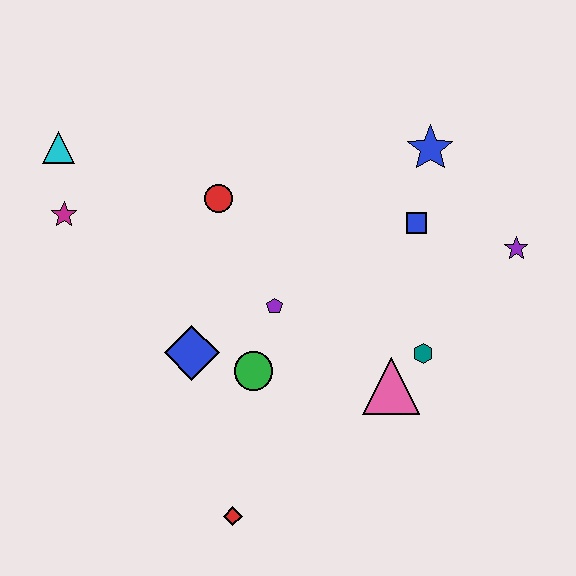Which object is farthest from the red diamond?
The blue star is farthest from the red diamond.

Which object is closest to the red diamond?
The green circle is closest to the red diamond.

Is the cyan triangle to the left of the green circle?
Yes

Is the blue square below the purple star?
No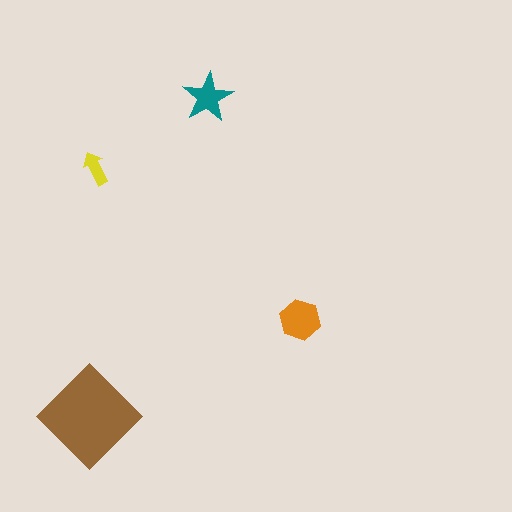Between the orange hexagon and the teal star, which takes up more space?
The orange hexagon.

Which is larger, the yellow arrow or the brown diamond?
The brown diamond.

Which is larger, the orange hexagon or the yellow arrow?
The orange hexagon.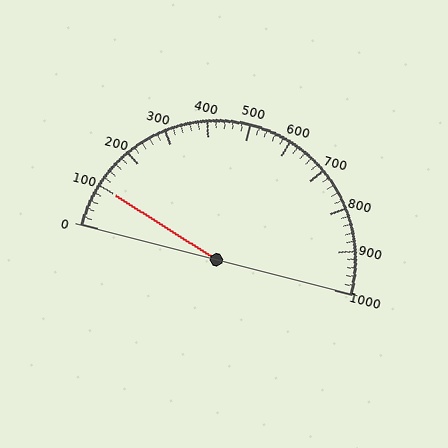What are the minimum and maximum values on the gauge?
The gauge ranges from 0 to 1000.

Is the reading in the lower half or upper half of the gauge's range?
The reading is in the lower half of the range (0 to 1000).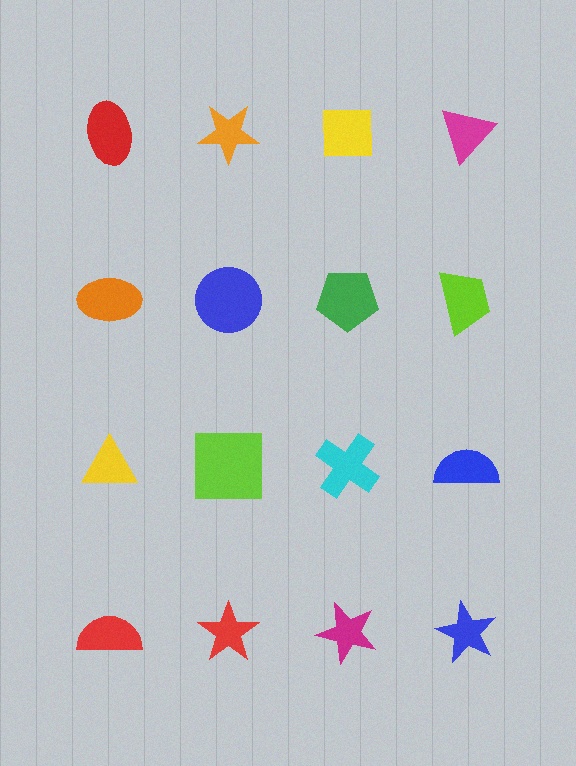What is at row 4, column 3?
A magenta star.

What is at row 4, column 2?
A red star.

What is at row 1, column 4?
A magenta triangle.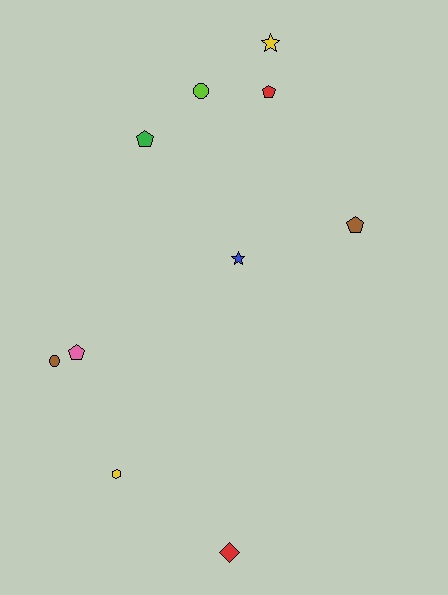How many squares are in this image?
There are no squares.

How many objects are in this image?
There are 10 objects.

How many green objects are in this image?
There is 1 green object.